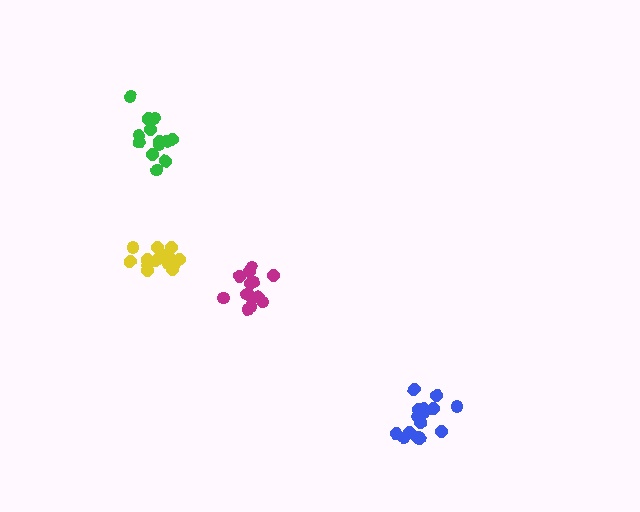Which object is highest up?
The green cluster is topmost.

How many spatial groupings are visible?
There are 4 spatial groupings.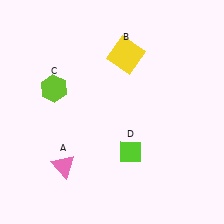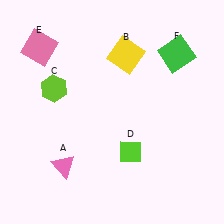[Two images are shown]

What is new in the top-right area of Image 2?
A green square (F) was added in the top-right area of Image 2.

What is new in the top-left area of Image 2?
A pink square (E) was added in the top-left area of Image 2.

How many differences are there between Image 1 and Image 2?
There are 2 differences between the two images.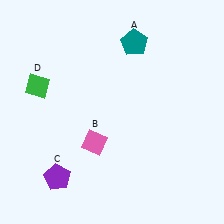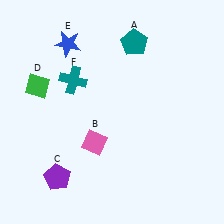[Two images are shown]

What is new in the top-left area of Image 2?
A teal cross (F) was added in the top-left area of Image 2.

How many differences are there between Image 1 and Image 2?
There are 2 differences between the two images.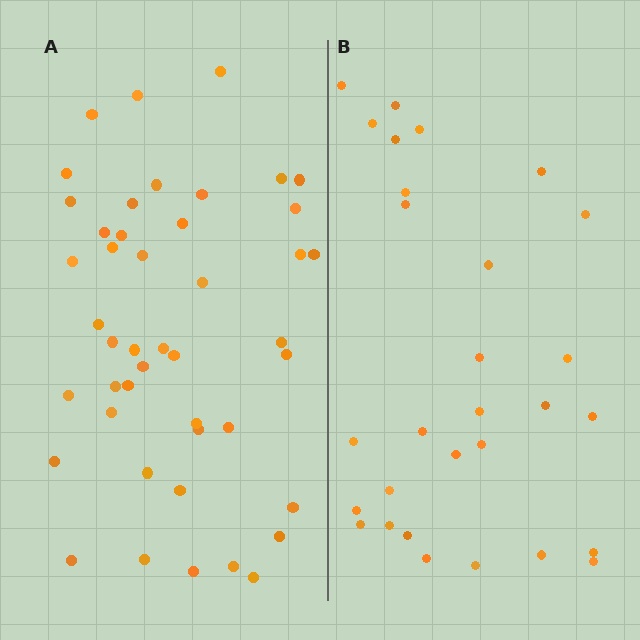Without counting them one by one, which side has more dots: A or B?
Region A (the left region) has more dots.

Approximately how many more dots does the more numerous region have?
Region A has approximately 15 more dots than region B.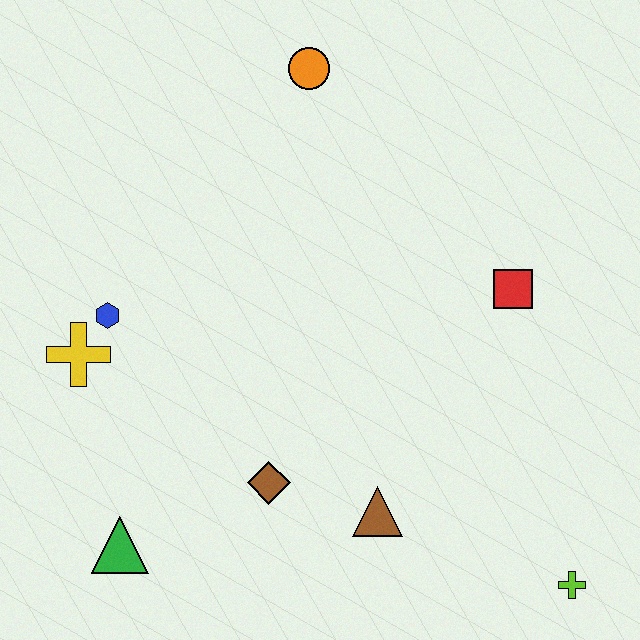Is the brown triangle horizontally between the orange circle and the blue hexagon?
No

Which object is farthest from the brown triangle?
The orange circle is farthest from the brown triangle.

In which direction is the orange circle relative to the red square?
The orange circle is above the red square.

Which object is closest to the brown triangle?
The brown diamond is closest to the brown triangle.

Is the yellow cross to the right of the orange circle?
No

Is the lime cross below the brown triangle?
Yes